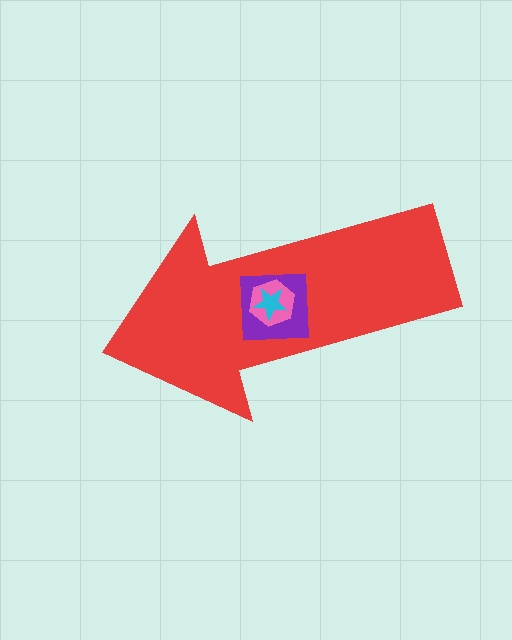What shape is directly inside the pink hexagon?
The cyan star.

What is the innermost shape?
The cyan star.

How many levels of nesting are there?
4.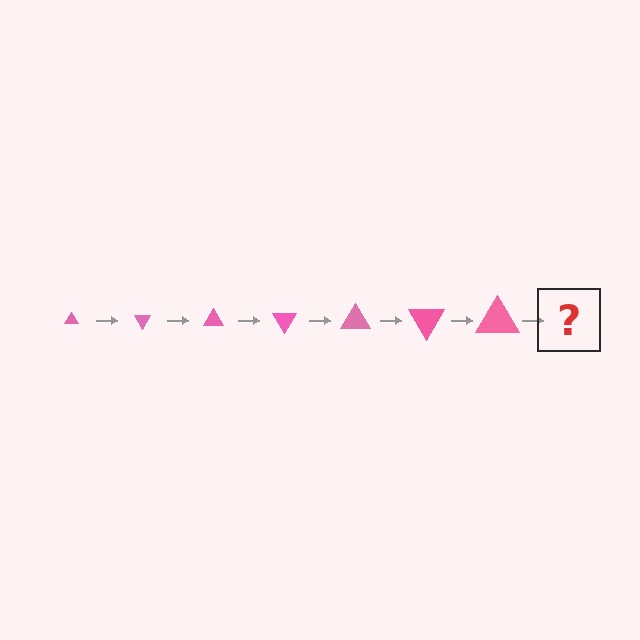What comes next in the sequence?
The next element should be a triangle, larger than the previous one and rotated 420 degrees from the start.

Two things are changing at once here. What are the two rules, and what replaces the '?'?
The two rules are that the triangle grows larger each step and it rotates 60 degrees each step. The '?' should be a triangle, larger than the previous one and rotated 420 degrees from the start.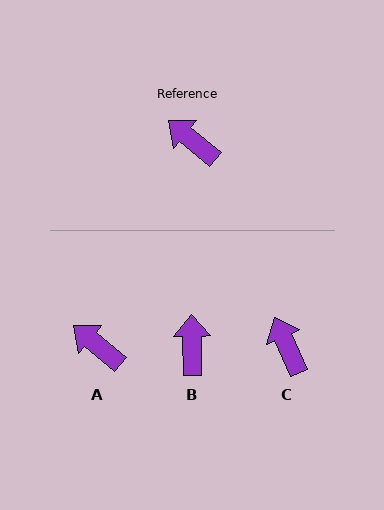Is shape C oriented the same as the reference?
No, it is off by about 26 degrees.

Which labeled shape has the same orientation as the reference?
A.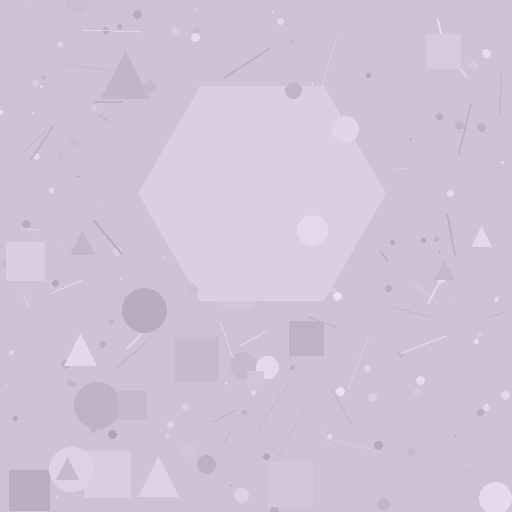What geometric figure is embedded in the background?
A hexagon is embedded in the background.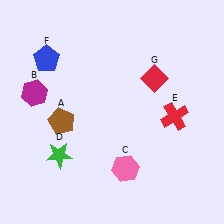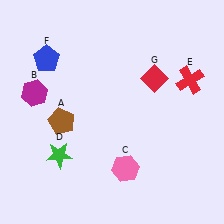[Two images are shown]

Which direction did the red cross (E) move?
The red cross (E) moved up.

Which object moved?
The red cross (E) moved up.